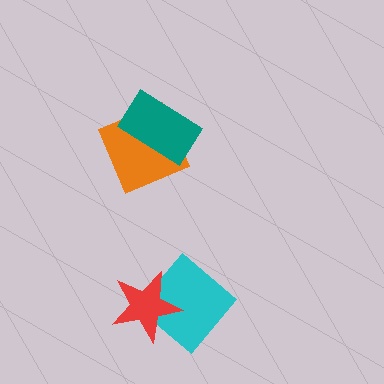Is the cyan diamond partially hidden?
Yes, it is partially covered by another shape.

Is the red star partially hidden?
No, no other shape covers it.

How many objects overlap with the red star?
1 object overlaps with the red star.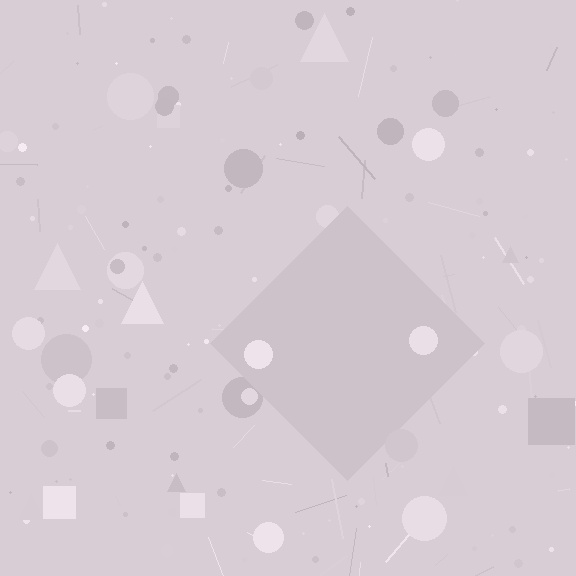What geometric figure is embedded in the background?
A diamond is embedded in the background.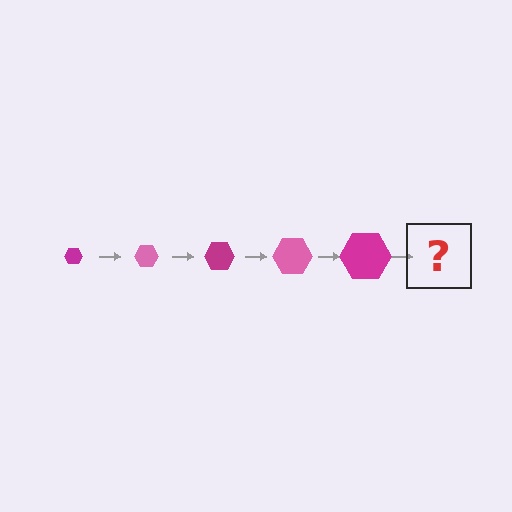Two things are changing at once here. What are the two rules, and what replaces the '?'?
The two rules are that the hexagon grows larger each step and the color cycles through magenta and pink. The '?' should be a pink hexagon, larger than the previous one.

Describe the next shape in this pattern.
It should be a pink hexagon, larger than the previous one.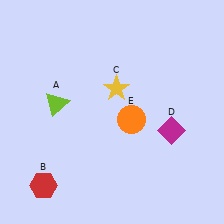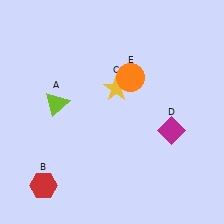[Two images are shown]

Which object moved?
The orange circle (E) moved up.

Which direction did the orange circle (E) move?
The orange circle (E) moved up.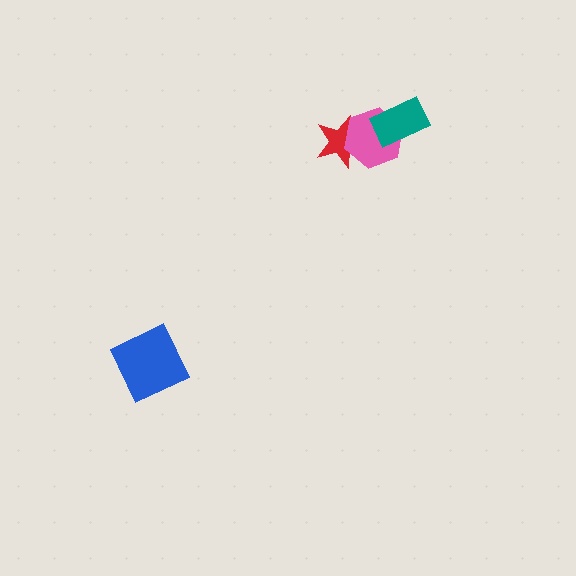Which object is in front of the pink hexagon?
The teal rectangle is in front of the pink hexagon.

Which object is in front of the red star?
The pink hexagon is in front of the red star.